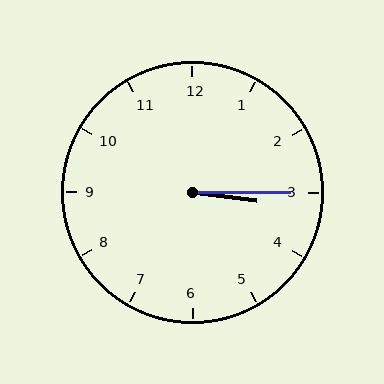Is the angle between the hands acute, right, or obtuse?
It is acute.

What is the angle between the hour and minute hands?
Approximately 8 degrees.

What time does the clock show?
3:15.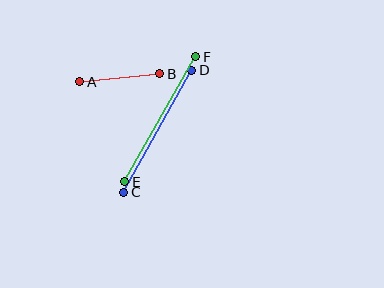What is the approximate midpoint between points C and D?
The midpoint is at approximately (158, 131) pixels.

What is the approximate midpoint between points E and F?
The midpoint is at approximately (160, 119) pixels.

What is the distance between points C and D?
The distance is approximately 139 pixels.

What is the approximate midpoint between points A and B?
The midpoint is at approximately (120, 78) pixels.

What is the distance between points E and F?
The distance is approximately 143 pixels.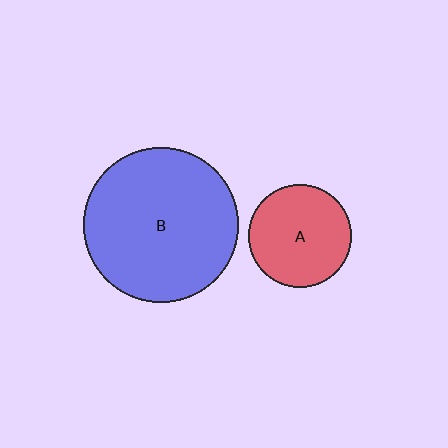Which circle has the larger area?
Circle B (blue).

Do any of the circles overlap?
No, none of the circles overlap.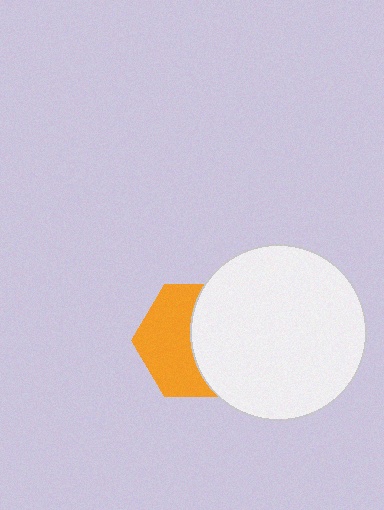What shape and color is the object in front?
The object in front is a white circle.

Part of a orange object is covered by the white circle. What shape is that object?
It is a hexagon.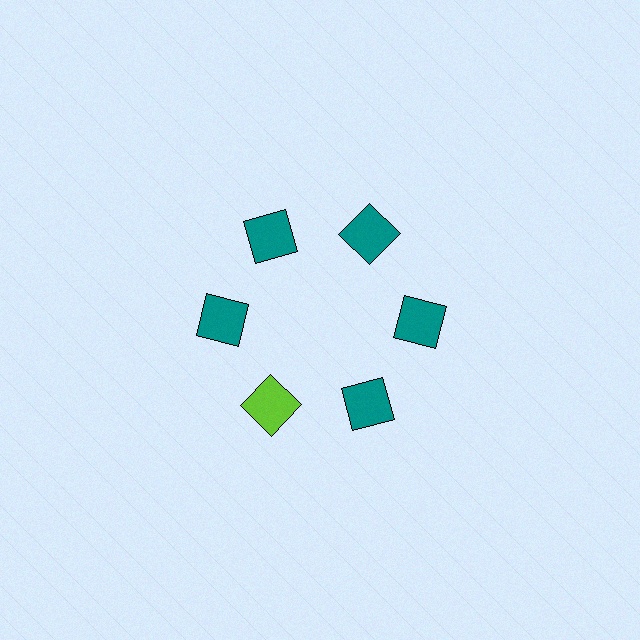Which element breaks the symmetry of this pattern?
The lime square at roughly the 7 o'clock position breaks the symmetry. All other shapes are teal squares.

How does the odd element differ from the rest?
It has a different color: lime instead of teal.